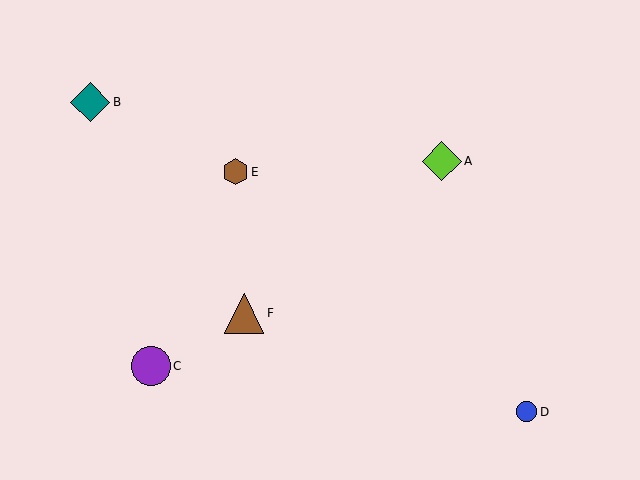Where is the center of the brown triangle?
The center of the brown triangle is at (244, 313).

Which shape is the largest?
The brown triangle (labeled F) is the largest.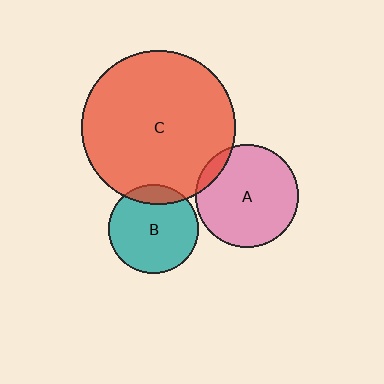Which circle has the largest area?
Circle C (red).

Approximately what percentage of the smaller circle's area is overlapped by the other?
Approximately 10%.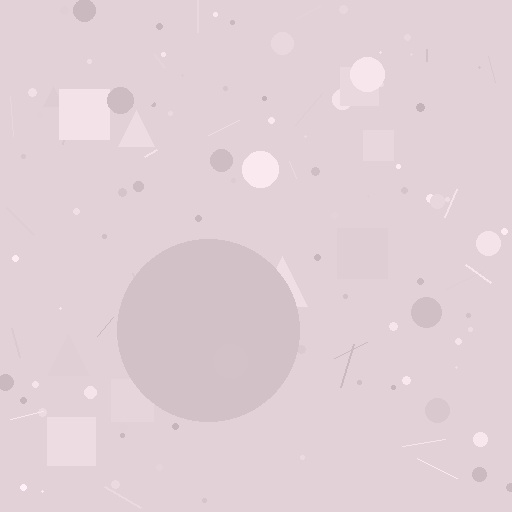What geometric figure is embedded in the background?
A circle is embedded in the background.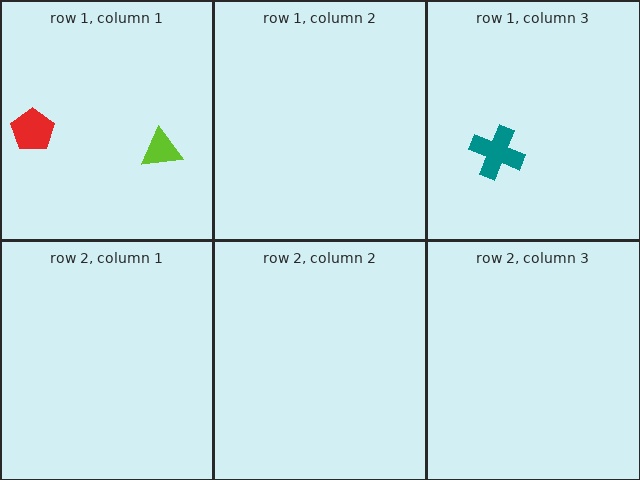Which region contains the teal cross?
The row 1, column 3 region.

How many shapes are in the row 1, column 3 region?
1.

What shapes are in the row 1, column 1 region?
The red pentagon, the lime triangle.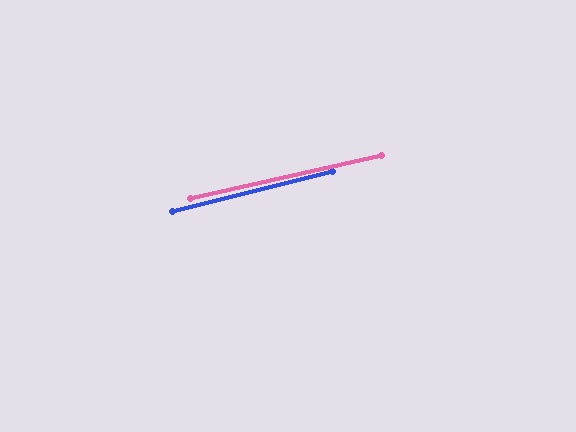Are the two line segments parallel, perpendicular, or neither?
Parallel — their directions differ by only 1.4°.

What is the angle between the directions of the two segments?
Approximately 1 degree.